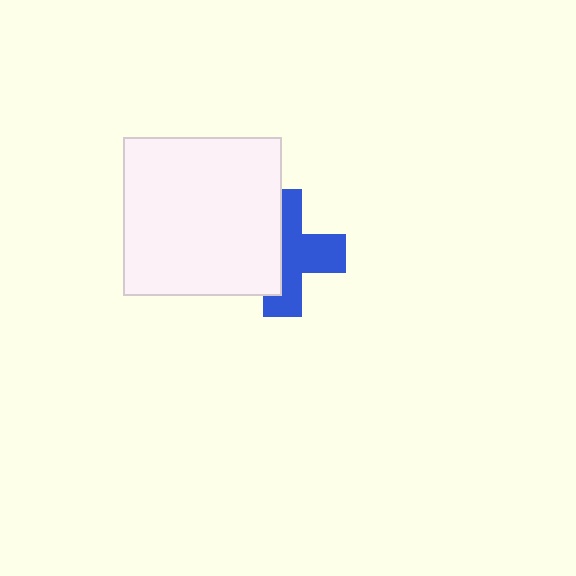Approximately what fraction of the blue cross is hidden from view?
Roughly 44% of the blue cross is hidden behind the white square.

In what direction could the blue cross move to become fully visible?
The blue cross could move right. That would shift it out from behind the white square entirely.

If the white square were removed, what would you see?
You would see the complete blue cross.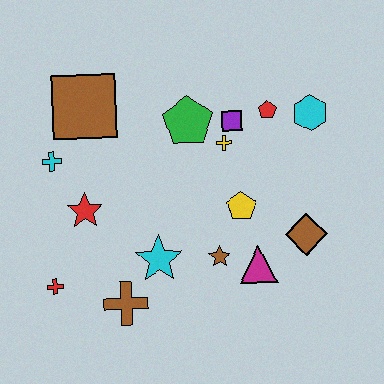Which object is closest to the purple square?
The yellow cross is closest to the purple square.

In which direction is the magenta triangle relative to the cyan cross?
The magenta triangle is to the right of the cyan cross.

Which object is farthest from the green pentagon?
The red cross is farthest from the green pentagon.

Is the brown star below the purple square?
Yes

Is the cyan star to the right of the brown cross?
Yes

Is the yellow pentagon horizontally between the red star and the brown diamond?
Yes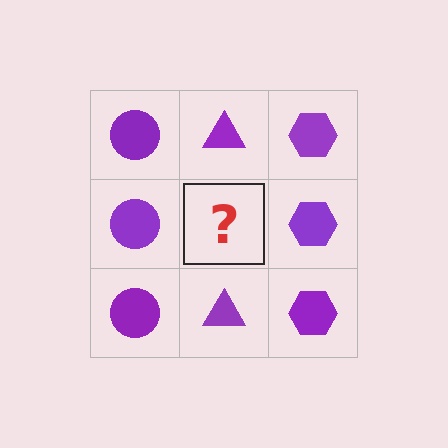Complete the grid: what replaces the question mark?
The question mark should be replaced with a purple triangle.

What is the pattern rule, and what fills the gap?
The rule is that each column has a consistent shape. The gap should be filled with a purple triangle.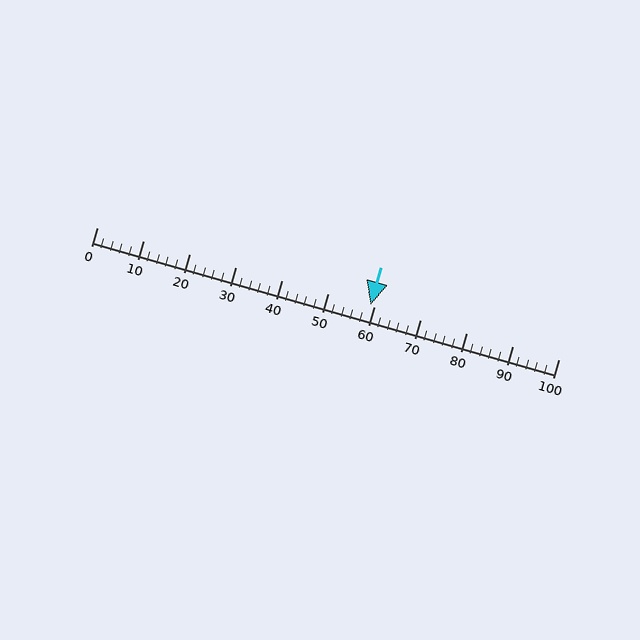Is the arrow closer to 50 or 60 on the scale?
The arrow is closer to 60.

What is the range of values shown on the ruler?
The ruler shows values from 0 to 100.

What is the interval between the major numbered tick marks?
The major tick marks are spaced 10 units apart.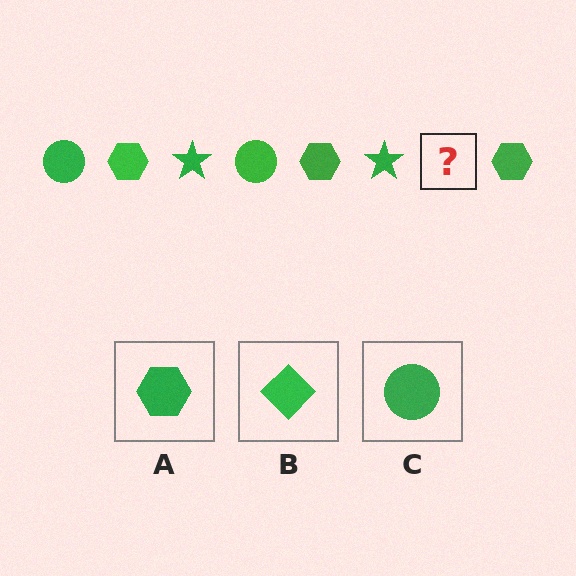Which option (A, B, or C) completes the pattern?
C.